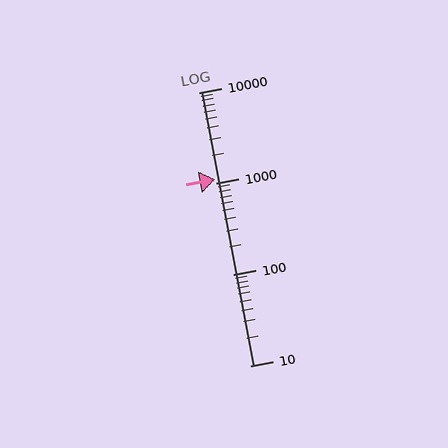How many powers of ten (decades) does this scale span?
The scale spans 3 decades, from 10 to 10000.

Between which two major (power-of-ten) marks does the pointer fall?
The pointer is between 1000 and 10000.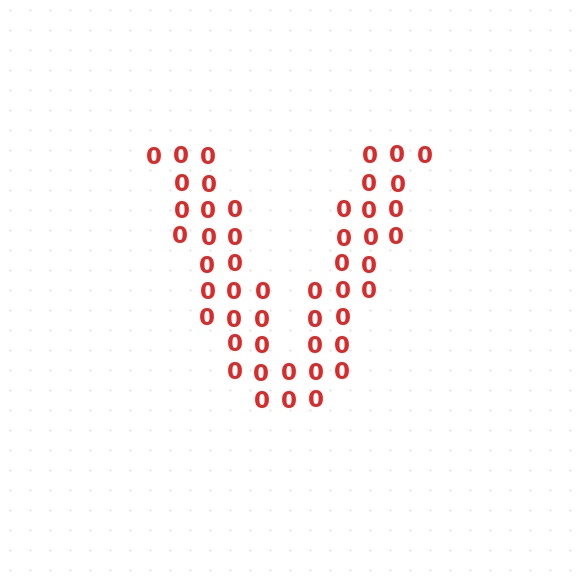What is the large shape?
The large shape is the letter V.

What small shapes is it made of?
It is made of small digit 0's.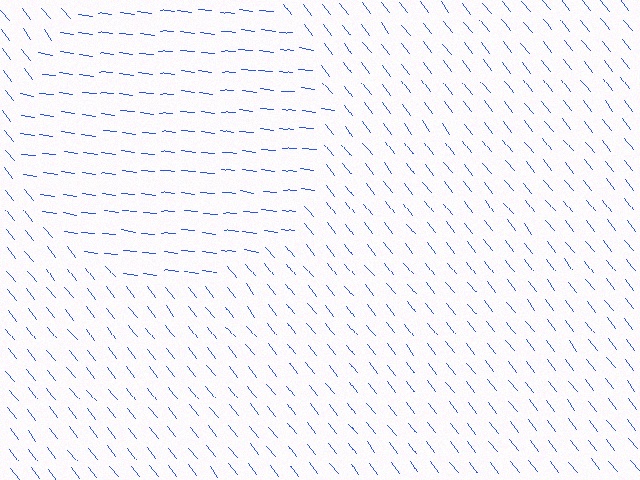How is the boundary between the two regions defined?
The boundary is defined purely by a change in line orientation (approximately 45 degrees difference). All lines are the same color and thickness.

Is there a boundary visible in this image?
Yes, there is a texture boundary formed by a change in line orientation.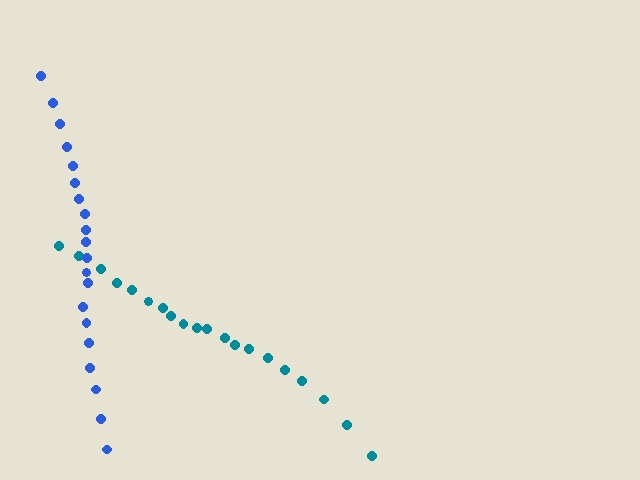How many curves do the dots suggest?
There are 2 distinct paths.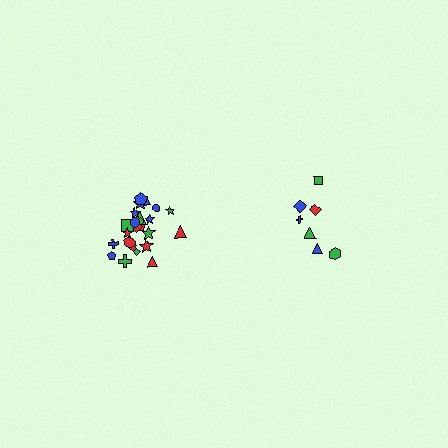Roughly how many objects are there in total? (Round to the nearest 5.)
Roughly 30 objects in total.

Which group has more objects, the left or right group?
The left group.